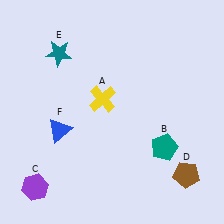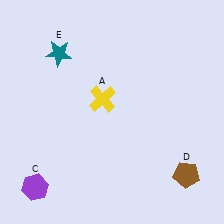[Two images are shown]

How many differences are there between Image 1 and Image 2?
There are 2 differences between the two images.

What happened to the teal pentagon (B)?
The teal pentagon (B) was removed in Image 2. It was in the bottom-right area of Image 1.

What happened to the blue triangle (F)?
The blue triangle (F) was removed in Image 2. It was in the bottom-left area of Image 1.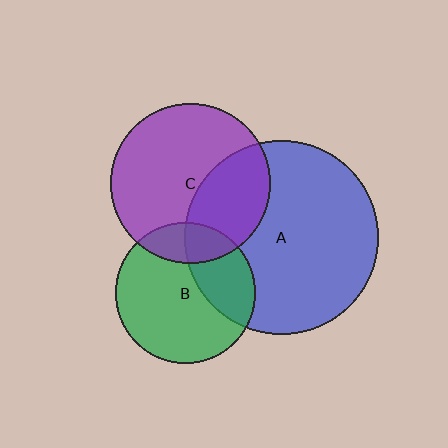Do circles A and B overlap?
Yes.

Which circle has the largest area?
Circle A (blue).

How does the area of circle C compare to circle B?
Approximately 1.3 times.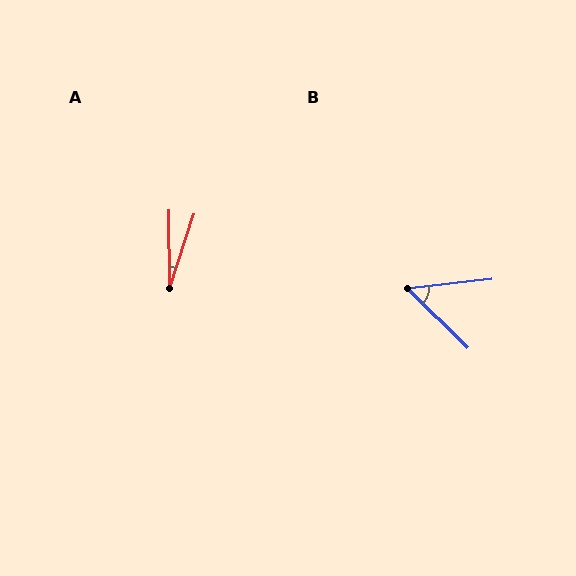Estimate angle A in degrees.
Approximately 19 degrees.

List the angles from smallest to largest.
A (19°), B (51°).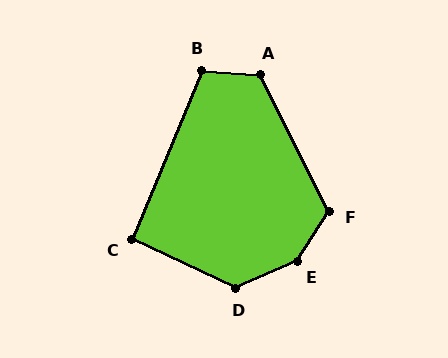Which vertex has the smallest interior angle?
C, at approximately 93 degrees.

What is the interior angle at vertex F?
Approximately 120 degrees (obtuse).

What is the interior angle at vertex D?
Approximately 131 degrees (obtuse).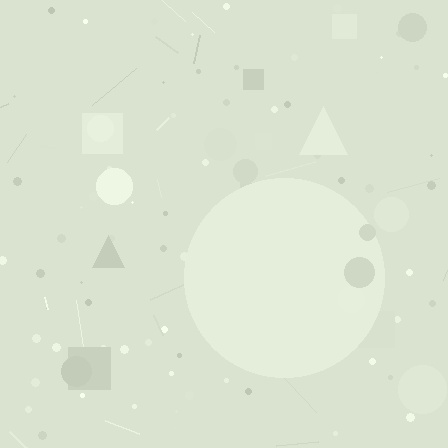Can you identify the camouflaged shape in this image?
The camouflaged shape is a circle.